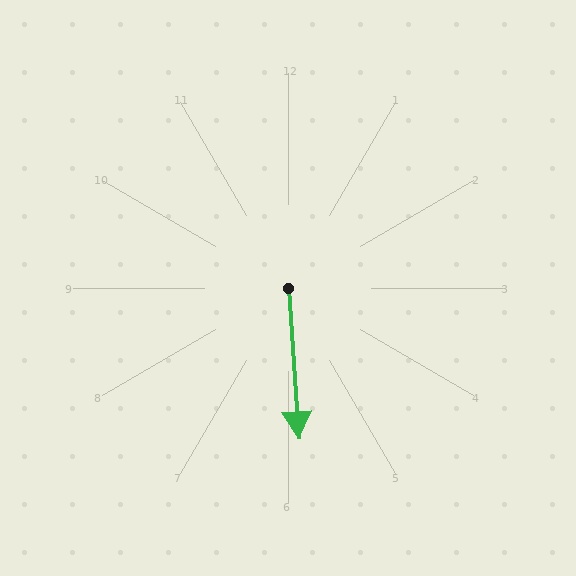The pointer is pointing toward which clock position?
Roughly 6 o'clock.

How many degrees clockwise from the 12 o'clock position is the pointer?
Approximately 176 degrees.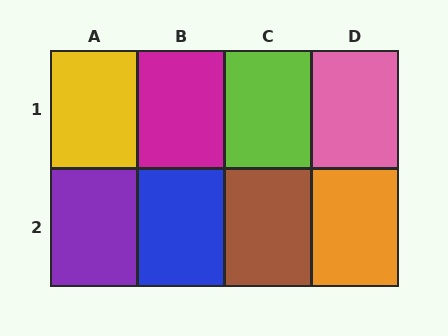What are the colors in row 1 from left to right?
Yellow, magenta, lime, pink.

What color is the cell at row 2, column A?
Purple.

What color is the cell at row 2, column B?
Blue.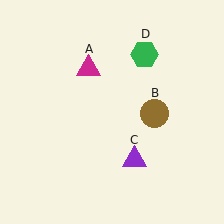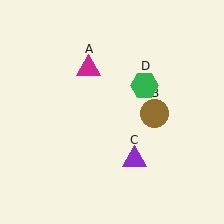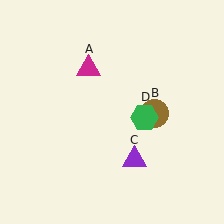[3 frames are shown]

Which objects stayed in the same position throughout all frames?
Magenta triangle (object A) and brown circle (object B) and purple triangle (object C) remained stationary.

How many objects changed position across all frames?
1 object changed position: green hexagon (object D).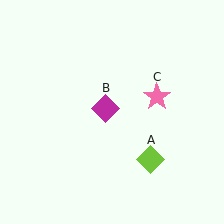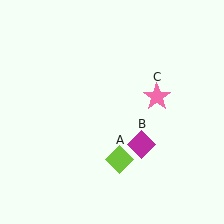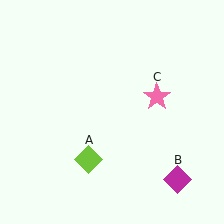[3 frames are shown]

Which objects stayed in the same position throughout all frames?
Pink star (object C) remained stationary.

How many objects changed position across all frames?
2 objects changed position: lime diamond (object A), magenta diamond (object B).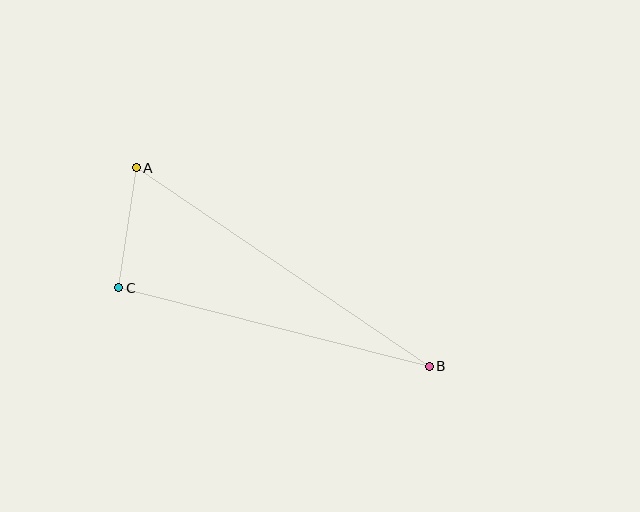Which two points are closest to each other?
Points A and C are closest to each other.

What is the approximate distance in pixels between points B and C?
The distance between B and C is approximately 320 pixels.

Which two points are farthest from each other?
Points A and B are farthest from each other.